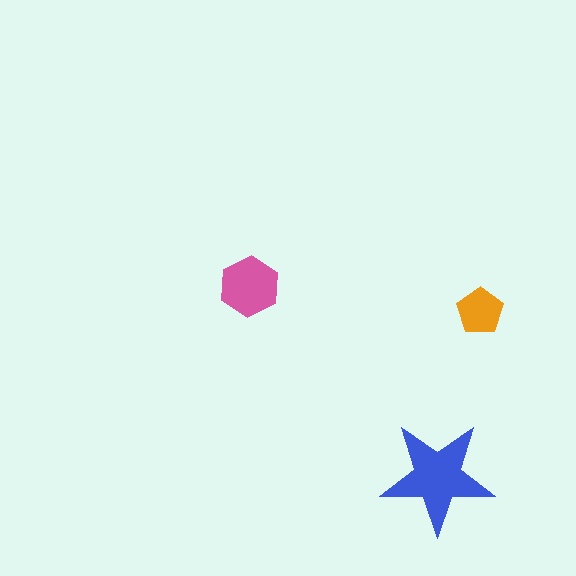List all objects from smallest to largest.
The orange pentagon, the pink hexagon, the blue star.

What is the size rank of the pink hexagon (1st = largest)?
2nd.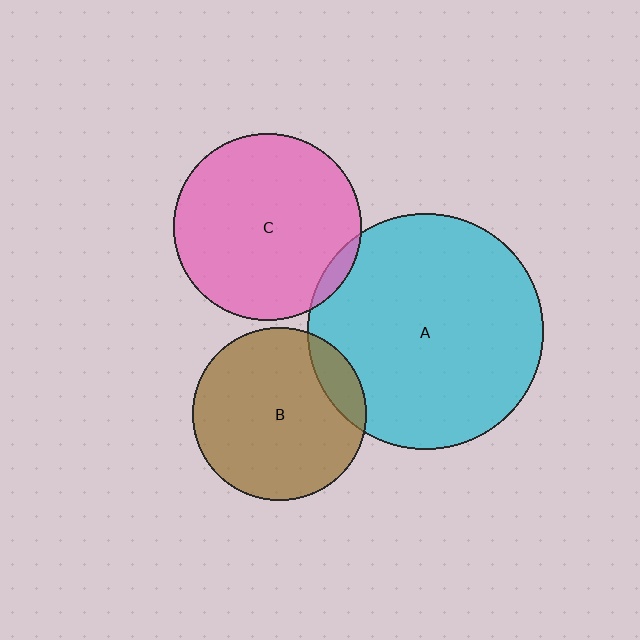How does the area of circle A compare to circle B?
Approximately 1.8 times.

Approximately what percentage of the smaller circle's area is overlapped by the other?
Approximately 10%.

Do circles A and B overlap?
Yes.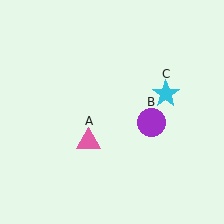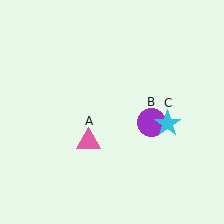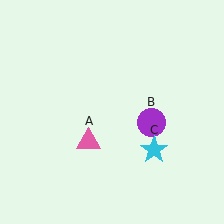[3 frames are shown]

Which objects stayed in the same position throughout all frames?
Pink triangle (object A) and purple circle (object B) remained stationary.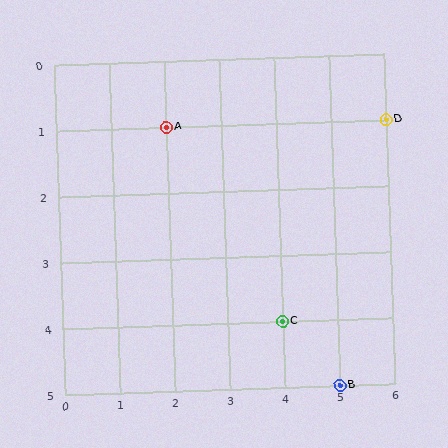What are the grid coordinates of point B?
Point B is at grid coordinates (5, 5).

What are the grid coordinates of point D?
Point D is at grid coordinates (6, 1).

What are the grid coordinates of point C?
Point C is at grid coordinates (4, 4).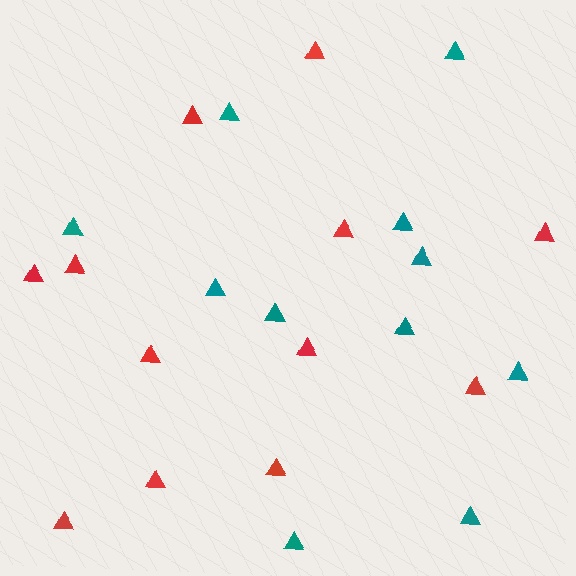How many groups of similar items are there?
There are 2 groups: one group of teal triangles (11) and one group of red triangles (12).